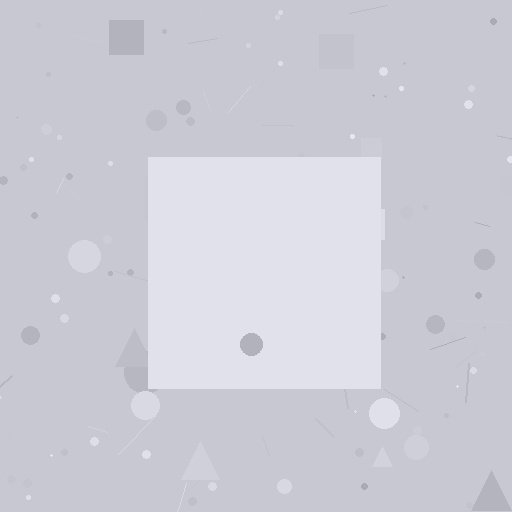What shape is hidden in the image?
A square is hidden in the image.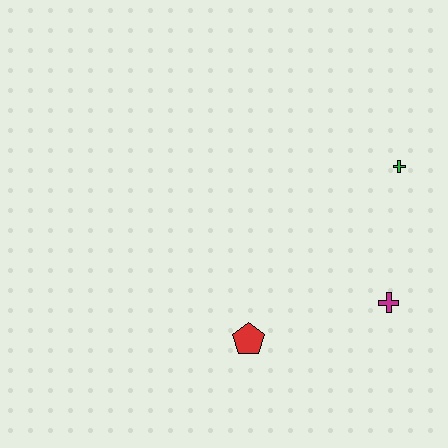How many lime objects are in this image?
There are no lime objects.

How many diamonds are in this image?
There are no diamonds.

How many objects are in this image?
There are 3 objects.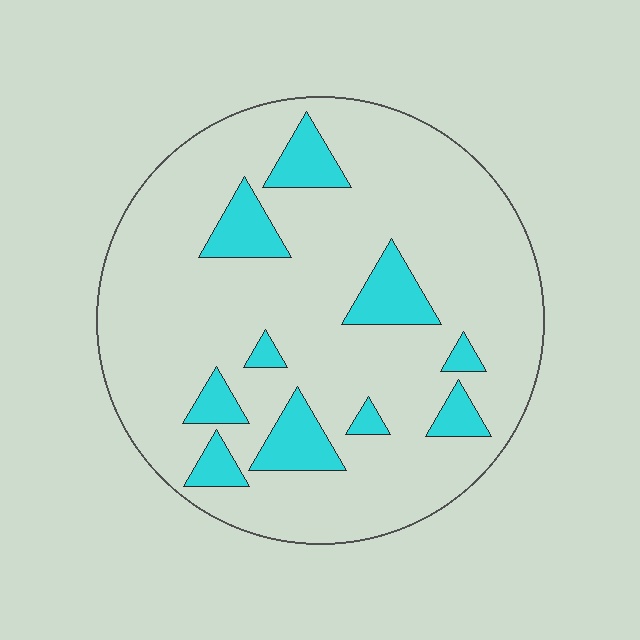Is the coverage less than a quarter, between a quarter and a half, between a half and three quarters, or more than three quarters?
Less than a quarter.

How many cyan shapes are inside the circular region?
10.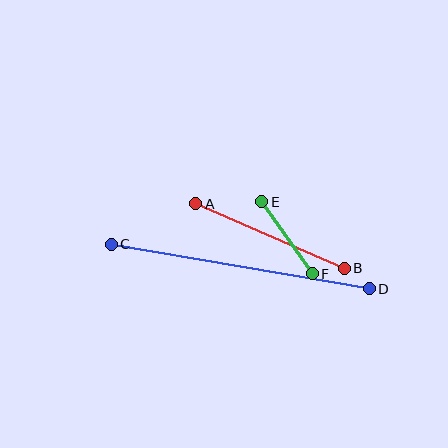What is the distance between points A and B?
The distance is approximately 162 pixels.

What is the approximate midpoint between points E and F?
The midpoint is at approximately (287, 238) pixels.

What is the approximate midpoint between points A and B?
The midpoint is at approximately (270, 236) pixels.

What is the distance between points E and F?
The distance is approximately 88 pixels.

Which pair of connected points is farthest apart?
Points C and D are farthest apart.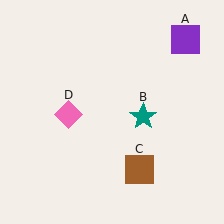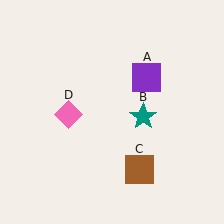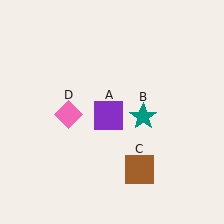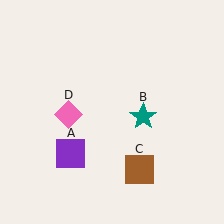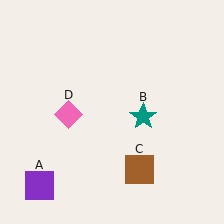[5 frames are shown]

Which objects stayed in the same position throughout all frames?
Teal star (object B) and brown square (object C) and pink diamond (object D) remained stationary.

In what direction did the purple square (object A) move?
The purple square (object A) moved down and to the left.